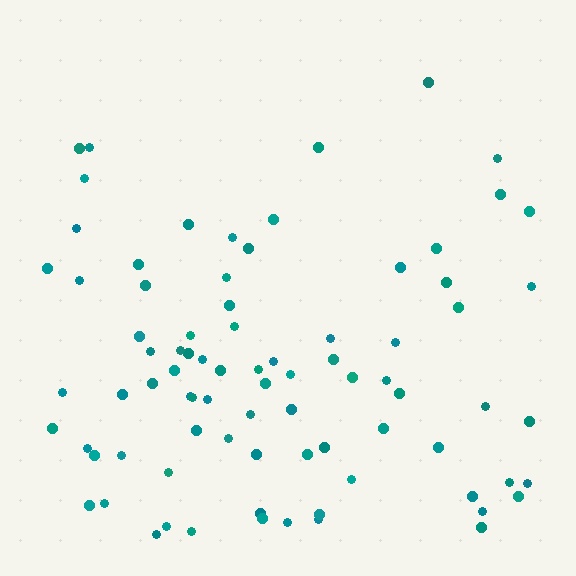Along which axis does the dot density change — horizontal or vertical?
Vertical.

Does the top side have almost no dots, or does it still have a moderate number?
Still a moderate number, just noticeably fewer than the bottom.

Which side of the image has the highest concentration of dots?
The bottom.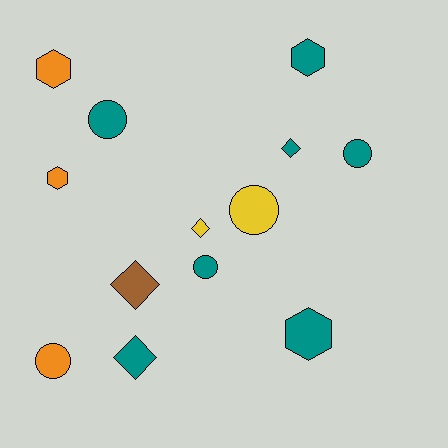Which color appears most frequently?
Teal, with 7 objects.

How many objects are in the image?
There are 13 objects.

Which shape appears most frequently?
Circle, with 5 objects.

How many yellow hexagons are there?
There are no yellow hexagons.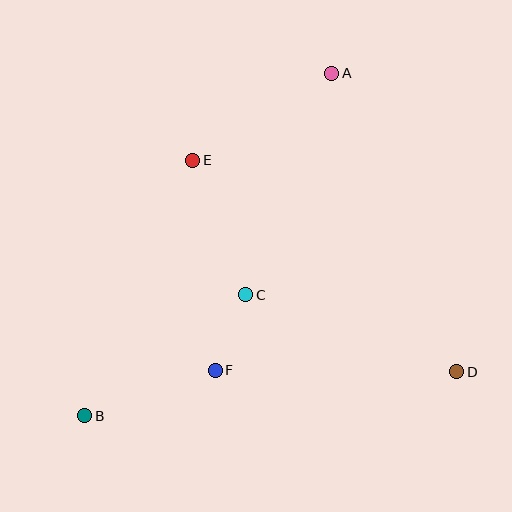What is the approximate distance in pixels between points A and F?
The distance between A and F is approximately 319 pixels.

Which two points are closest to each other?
Points C and F are closest to each other.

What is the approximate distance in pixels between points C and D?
The distance between C and D is approximately 225 pixels.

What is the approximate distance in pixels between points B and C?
The distance between B and C is approximately 202 pixels.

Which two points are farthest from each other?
Points A and B are farthest from each other.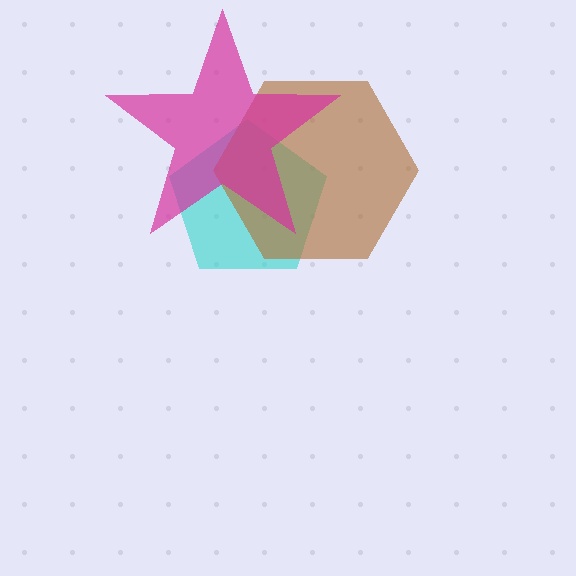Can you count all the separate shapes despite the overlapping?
Yes, there are 3 separate shapes.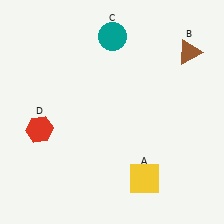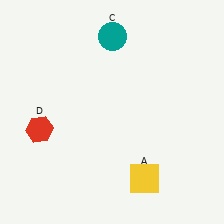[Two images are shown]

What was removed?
The brown triangle (B) was removed in Image 2.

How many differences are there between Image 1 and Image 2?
There is 1 difference between the two images.